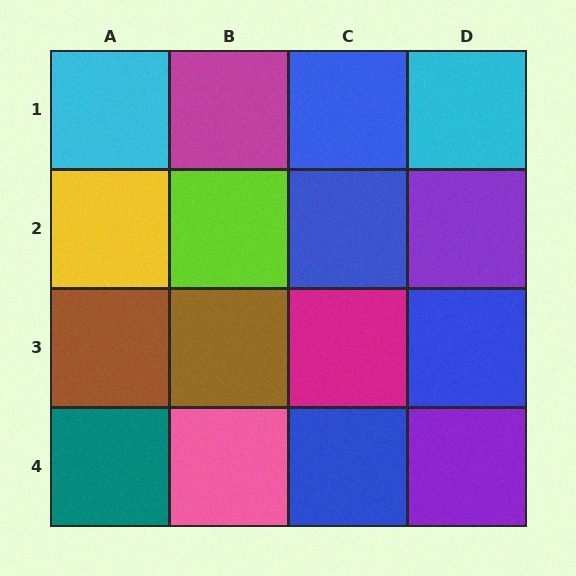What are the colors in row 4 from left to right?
Teal, pink, blue, purple.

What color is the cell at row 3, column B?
Brown.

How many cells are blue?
4 cells are blue.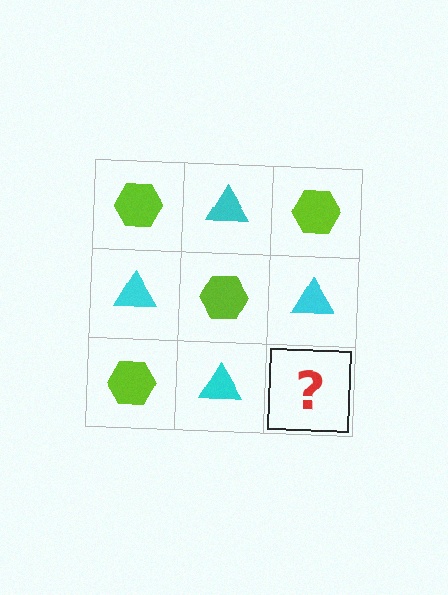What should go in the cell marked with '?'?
The missing cell should contain a lime hexagon.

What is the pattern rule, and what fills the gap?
The rule is that it alternates lime hexagon and cyan triangle in a checkerboard pattern. The gap should be filled with a lime hexagon.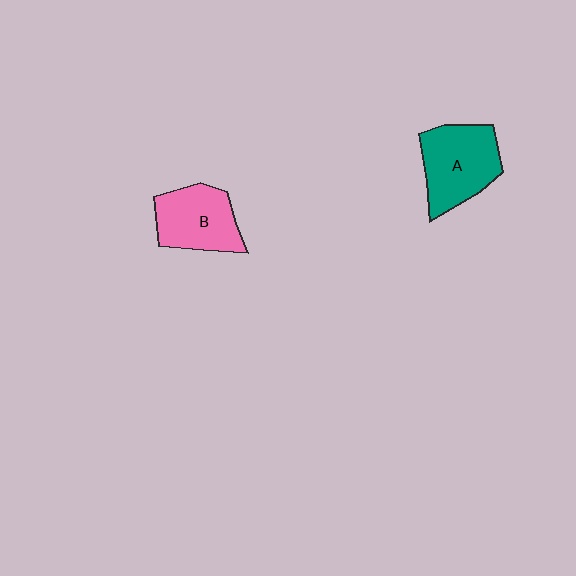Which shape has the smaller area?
Shape B (pink).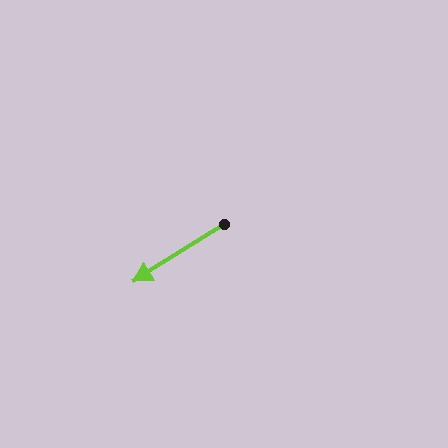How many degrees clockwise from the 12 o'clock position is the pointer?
Approximately 238 degrees.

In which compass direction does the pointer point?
Southwest.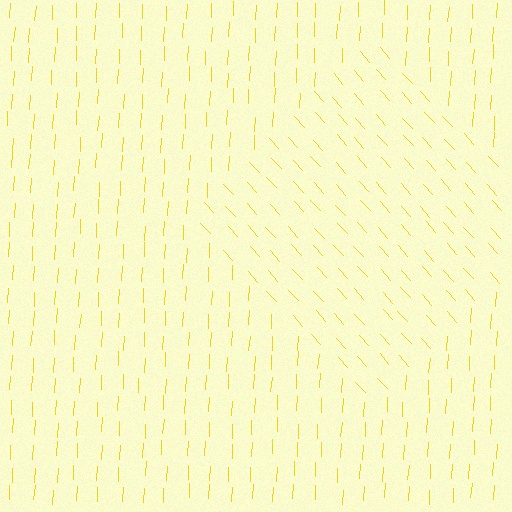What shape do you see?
I see a diamond.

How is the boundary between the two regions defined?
The boundary is defined purely by a change in line orientation (approximately 45 degrees difference). All lines are the same color and thickness.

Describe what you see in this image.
The image is filled with small yellow line segments. A diamond region in the image has lines oriented differently from the surrounding lines, creating a visible texture boundary.